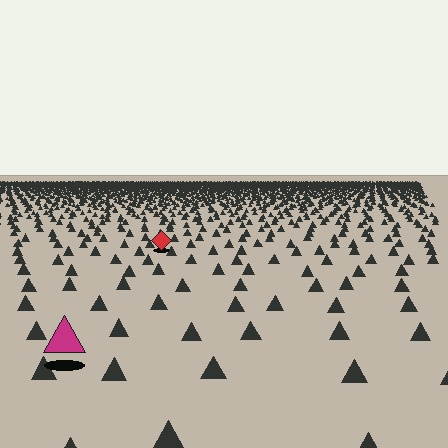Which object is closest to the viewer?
The magenta triangle is closest. The texture marks near it are larger and more spread out.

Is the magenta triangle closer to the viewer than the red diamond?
Yes. The magenta triangle is closer — you can tell from the texture gradient: the ground texture is coarser near it.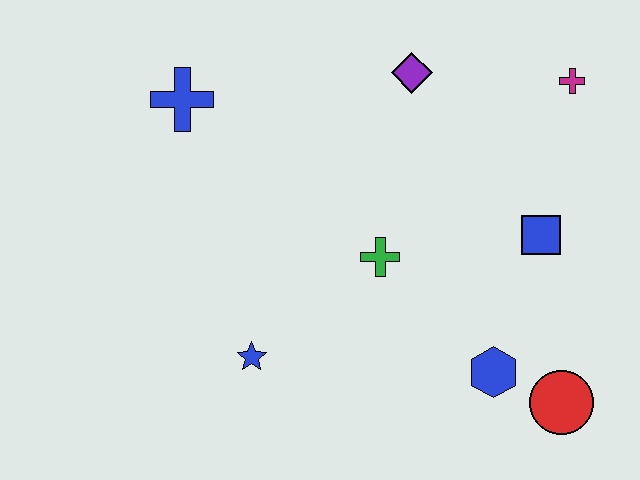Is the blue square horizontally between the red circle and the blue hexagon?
Yes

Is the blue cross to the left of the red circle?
Yes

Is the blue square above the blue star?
Yes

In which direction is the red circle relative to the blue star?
The red circle is to the right of the blue star.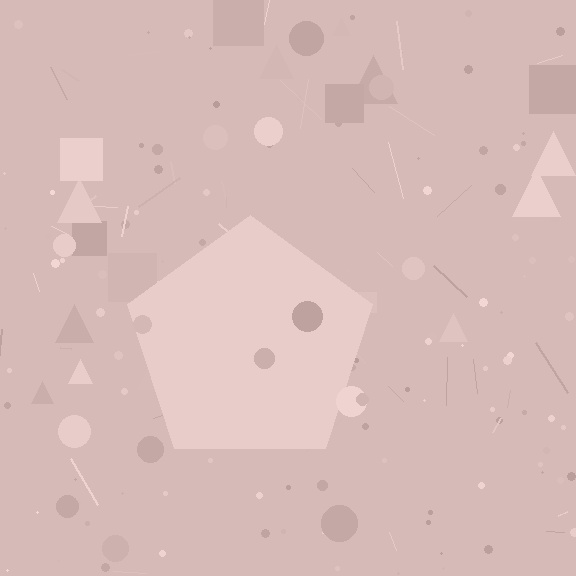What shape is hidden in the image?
A pentagon is hidden in the image.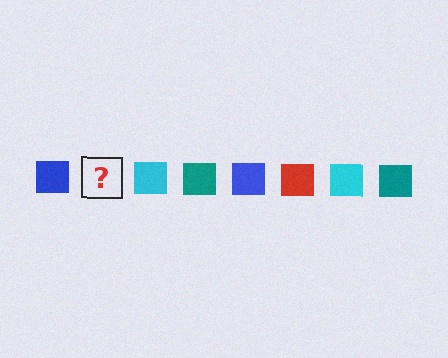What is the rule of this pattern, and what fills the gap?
The rule is that the pattern cycles through blue, red, cyan, teal squares. The gap should be filled with a red square.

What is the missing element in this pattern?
The missing element is a red square.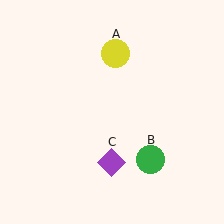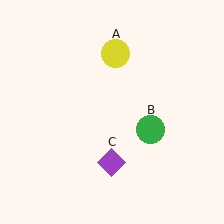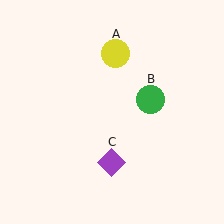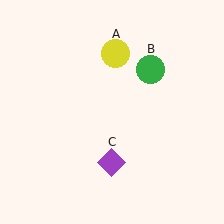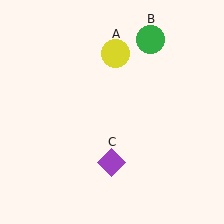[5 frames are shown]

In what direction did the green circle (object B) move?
The green circle (object B) moved up.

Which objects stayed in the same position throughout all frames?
Yellow circle (object A) and purple diamond (object C) remained stationary.